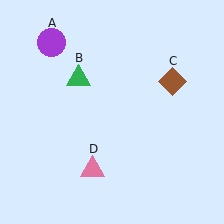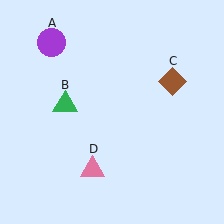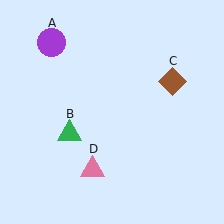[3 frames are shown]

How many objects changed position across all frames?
1 object changed position: green triangle (object B).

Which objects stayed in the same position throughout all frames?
Purple circle (object A) and brown diamond (object C) and pink triangle (object D) remained stationary.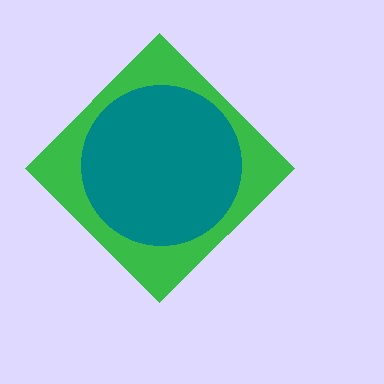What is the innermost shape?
The teal circle.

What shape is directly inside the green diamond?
The teal circle.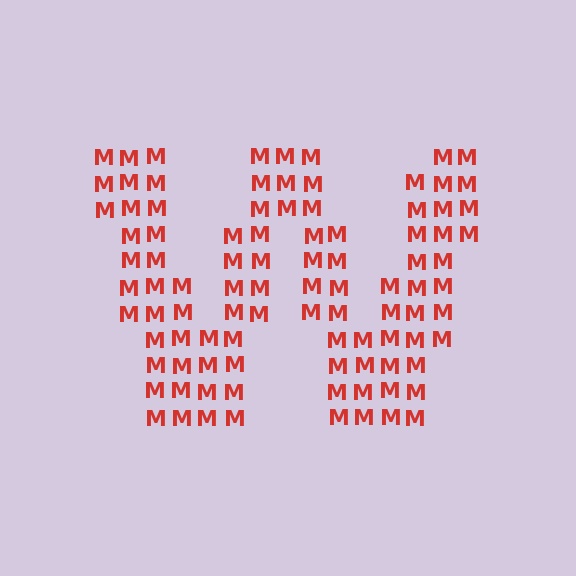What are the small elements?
The small elements are letter M's.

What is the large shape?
The large shape is the letter W.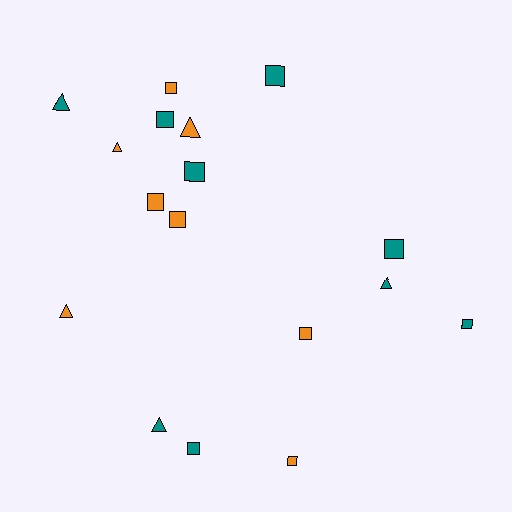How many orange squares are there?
There are 5 orange squares.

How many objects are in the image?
There are 17 objects.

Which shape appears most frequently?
Square, with 11 objects.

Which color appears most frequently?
Teal, with 9 objects.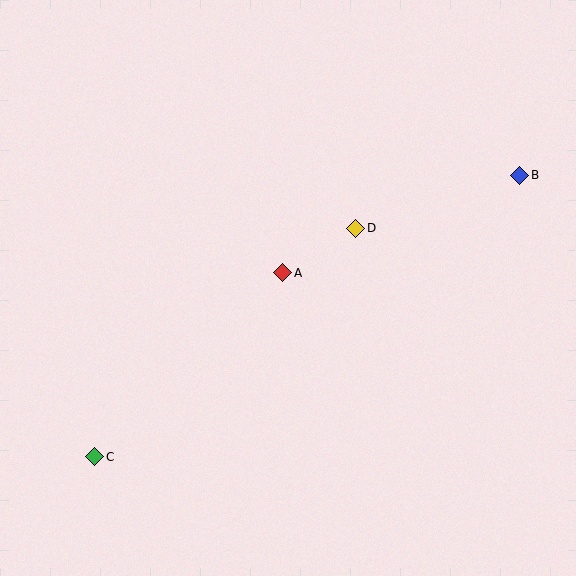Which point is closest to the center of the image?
Point A at (283, 273) is closest to the center.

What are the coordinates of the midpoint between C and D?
The midpoint between C and D is at (225, 343).